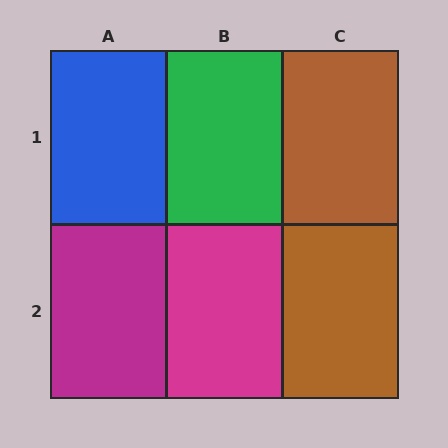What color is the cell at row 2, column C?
Brown.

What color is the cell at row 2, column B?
Magenta.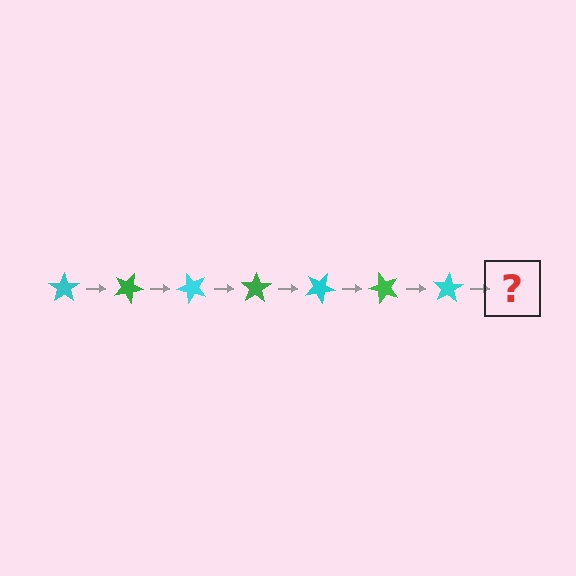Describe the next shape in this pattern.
It should be a green star, rotated 175 degrees from the start.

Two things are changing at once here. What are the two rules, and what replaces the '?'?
The two rules are that it rotates 25 degrees each step and the color cycles through cyan and green. The '?' should be a green star, rotated 175 degrees from the start.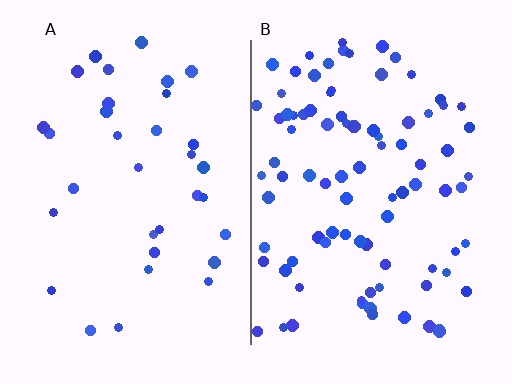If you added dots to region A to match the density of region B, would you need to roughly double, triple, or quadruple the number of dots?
Approximately triple.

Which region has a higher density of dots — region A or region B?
B (the right).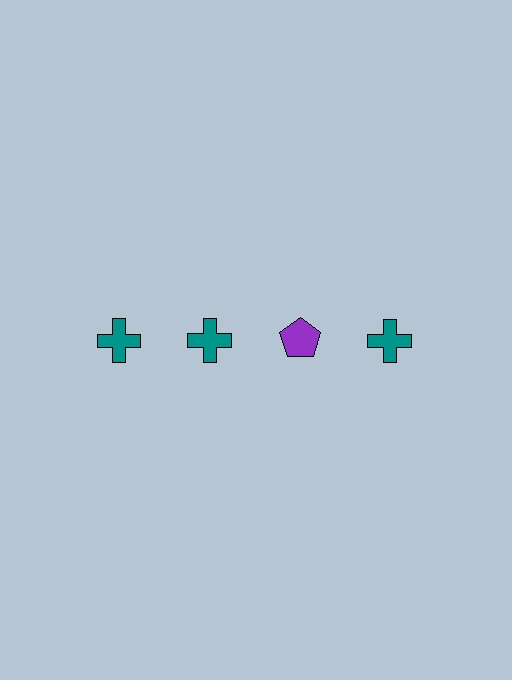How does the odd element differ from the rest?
It differs in both color (purple instead of teal) and shape (pentagon instead of cross).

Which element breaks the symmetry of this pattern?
The purple pentagon in the top row, center column breaks the symmetry. All other shapes are teal crosses.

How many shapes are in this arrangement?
There are 4 shapes arranged in a grid pattern.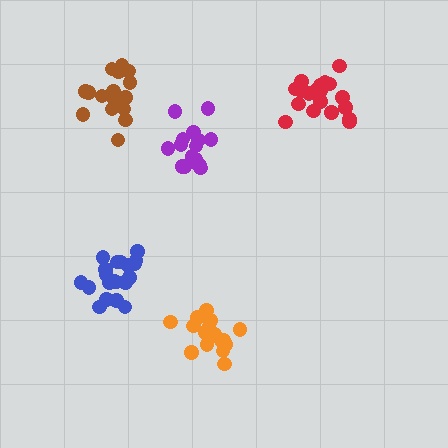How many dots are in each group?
Group 1: 17 dots, Group 2: 16 dots, Group 3: 20 dots, Group 4: 17 dots, Group 5: 20 dots (90 total).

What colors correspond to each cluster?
The clusters are colored: orange, purple, blue, brown, red.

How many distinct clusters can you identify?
There are 5 distinct clusters.